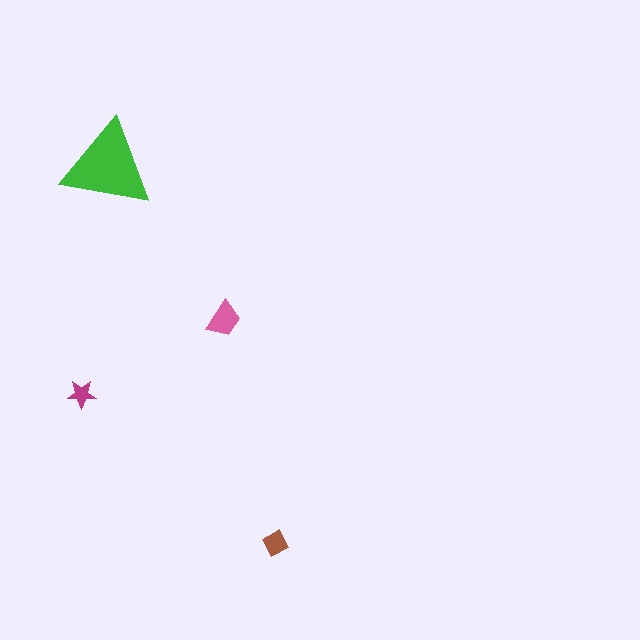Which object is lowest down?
The brown diamond is bottommost.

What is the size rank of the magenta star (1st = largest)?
4th.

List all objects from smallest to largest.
The magenta star, the brown diamond, the pink trapezoid, the green triangle.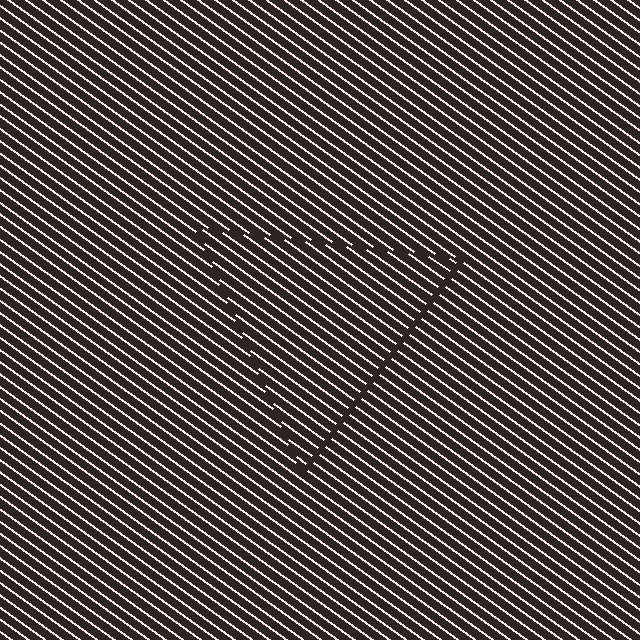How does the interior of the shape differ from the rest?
The interior of the shape contains the same grating, shifted by half a period — the contour is defined by the phase discontinuity where line-ends from the inner and outer gratings abut.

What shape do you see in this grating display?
An illusory triangle. The interior of the shape contains the same grating, shifted by half a period — the contour is defined by the phase discontinuity where line-ends from the inner and outer gratings abut.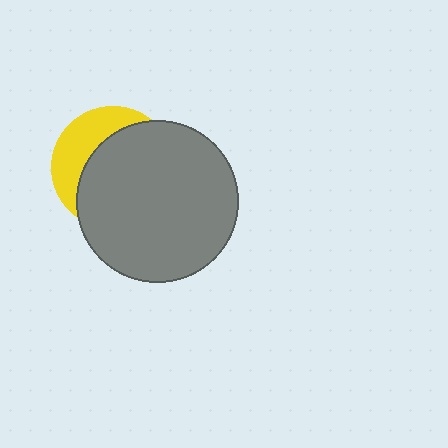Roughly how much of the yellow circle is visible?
A small part of it is visible (roughly 33%).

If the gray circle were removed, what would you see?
You would see the complete yellow circle.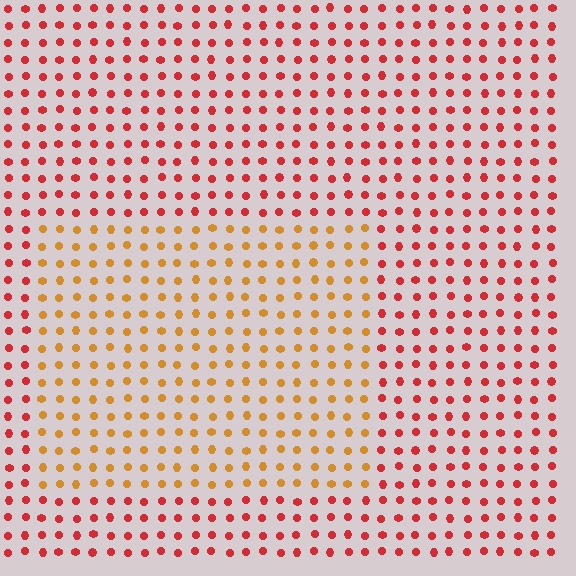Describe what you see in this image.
The image is filled with small red elements in a uniform arrangement. A rectangle-shaped region is visible where the elements are tinted to a slightly different hue, forming a subtle color boundary.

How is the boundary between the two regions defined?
The boundary is defined purely by a slight shift in hue (about 38 degrees). Spacing, size, and orientation are identical on both sides.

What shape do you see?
I see a rectangle.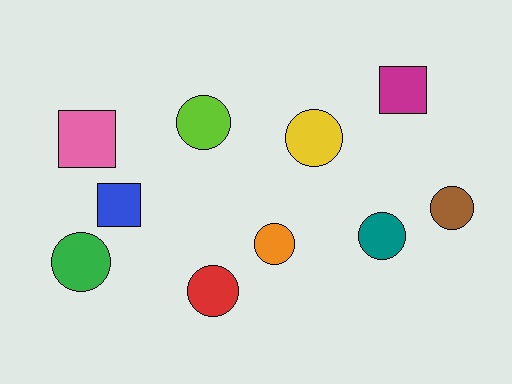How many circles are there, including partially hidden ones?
There are 7 circles.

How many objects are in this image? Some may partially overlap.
There are 10 objects.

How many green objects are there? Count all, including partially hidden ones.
There is 1 green object.